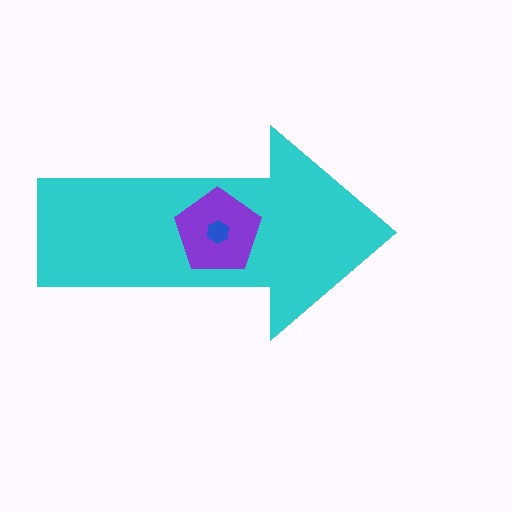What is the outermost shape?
The cyan arrow.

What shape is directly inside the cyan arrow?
The purple pentagon.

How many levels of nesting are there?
3.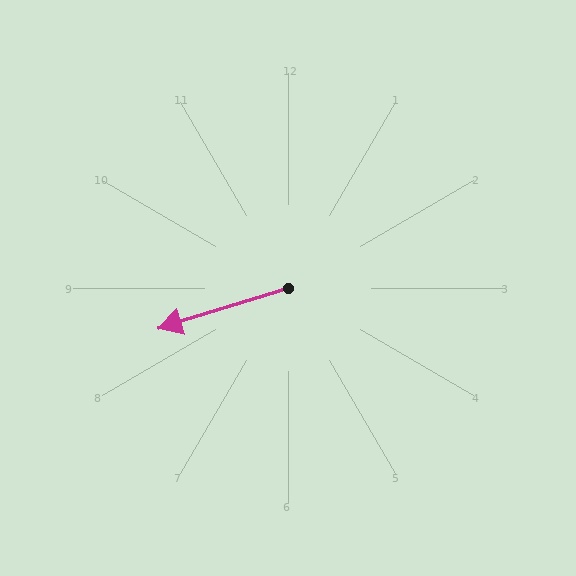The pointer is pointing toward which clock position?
Roughly 8 o'clock.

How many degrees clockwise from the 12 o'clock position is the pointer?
Approximately 253 degrees.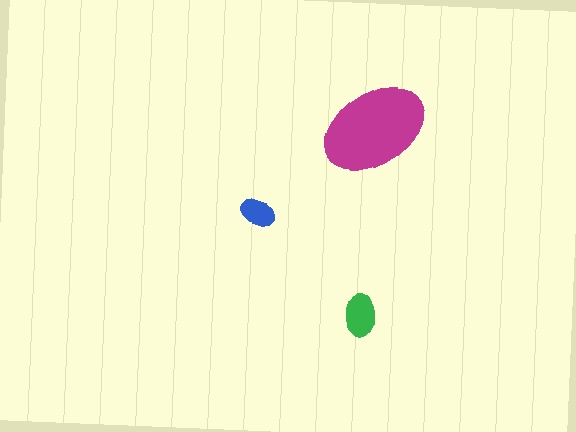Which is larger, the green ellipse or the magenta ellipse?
The magenta one.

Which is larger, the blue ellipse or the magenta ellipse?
The magenta one.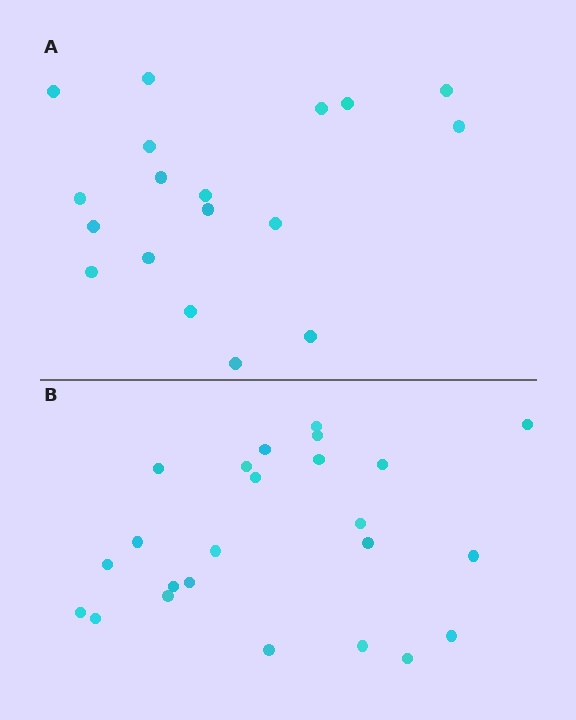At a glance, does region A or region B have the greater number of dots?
Region B (the bottom region) has more dots.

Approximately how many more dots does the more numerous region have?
Region B has about 6 more dots than region A.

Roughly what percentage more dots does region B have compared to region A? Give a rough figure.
About 35% more.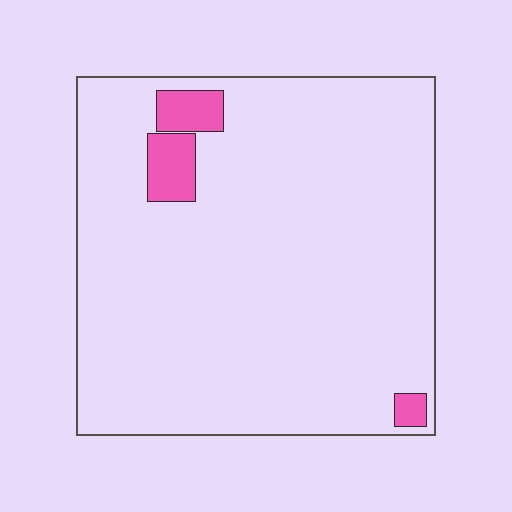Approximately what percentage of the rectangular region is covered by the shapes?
Approximately 5%.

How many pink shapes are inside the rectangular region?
3.